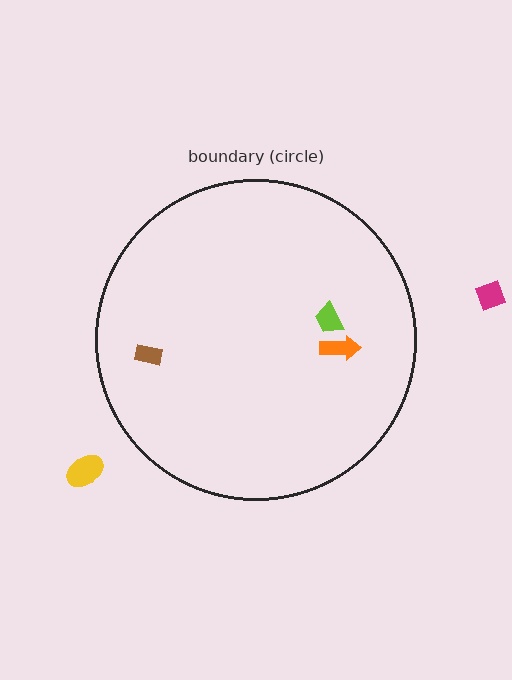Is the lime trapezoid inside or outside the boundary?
Inside.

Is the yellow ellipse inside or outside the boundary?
Outside.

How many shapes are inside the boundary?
3 inside, 2 outside.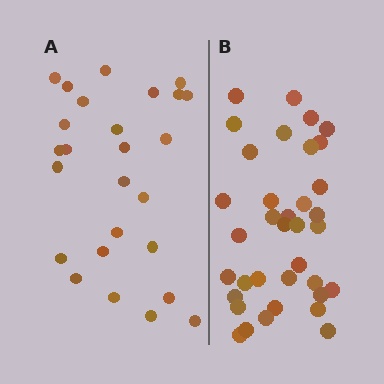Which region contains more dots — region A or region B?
Region B (the right region) has more dots.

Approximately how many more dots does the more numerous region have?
Region B has roughly 10 or so more dots than region A.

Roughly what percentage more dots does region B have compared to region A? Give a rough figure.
About 40% more.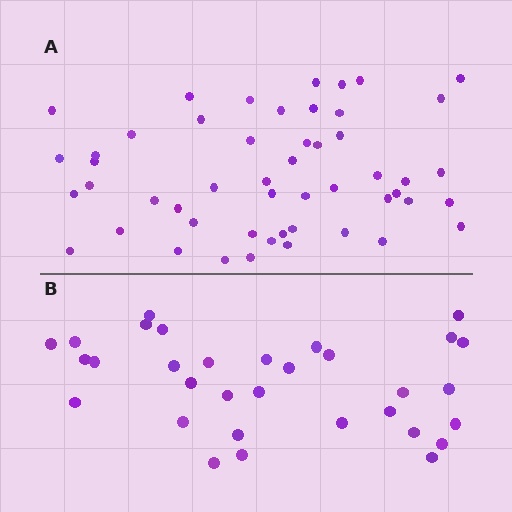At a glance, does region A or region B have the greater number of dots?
Region A (the top region) has more dots.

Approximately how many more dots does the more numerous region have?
Region A has approximately 20 more dots than region B.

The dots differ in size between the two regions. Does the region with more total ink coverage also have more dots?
No. Region B has more total ink coverage because its dots are larger, but region A actually contains more individual dots. Total area can be misleading — the number of items is what matters here.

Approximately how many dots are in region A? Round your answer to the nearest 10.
About 50 dots. (The exact count is 51, which rounds to 50.)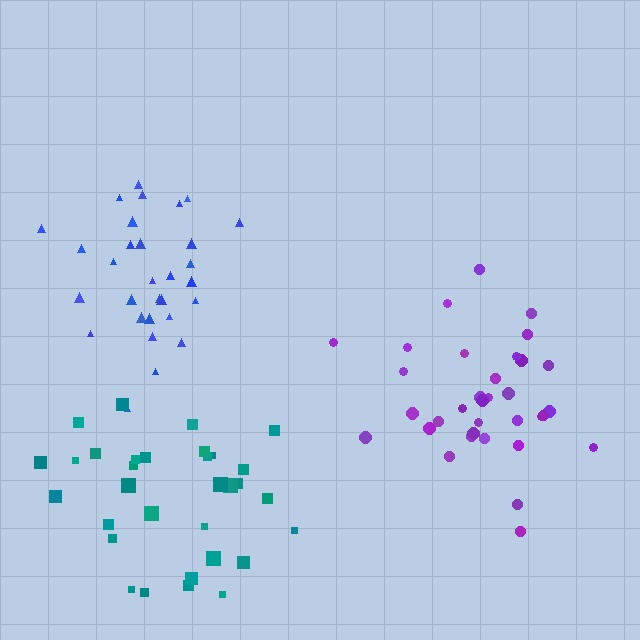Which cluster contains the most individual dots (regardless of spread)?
Purple (34).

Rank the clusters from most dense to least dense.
blue, purple, teal.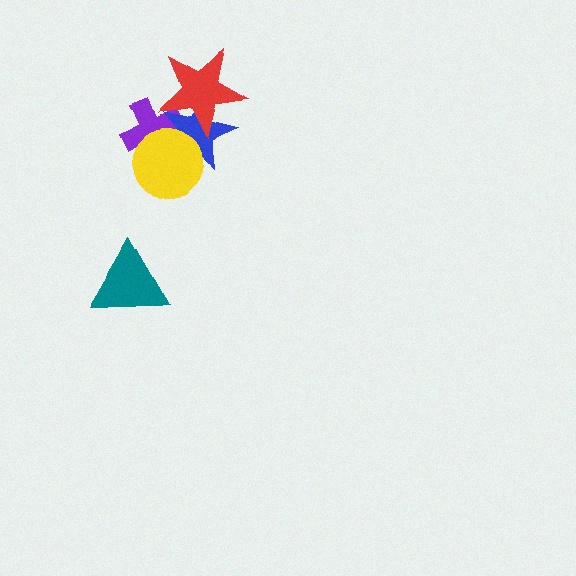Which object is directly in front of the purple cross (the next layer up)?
The blue star is directly in front of the purple cross.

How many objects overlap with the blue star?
3 objects overlap with the blue star.